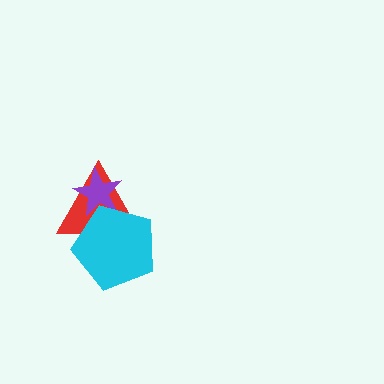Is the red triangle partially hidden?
Yes, it is partially covered by another shape.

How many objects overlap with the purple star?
2 objects overlap with the purple star.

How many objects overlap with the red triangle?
2 objects overlap with the red triangle.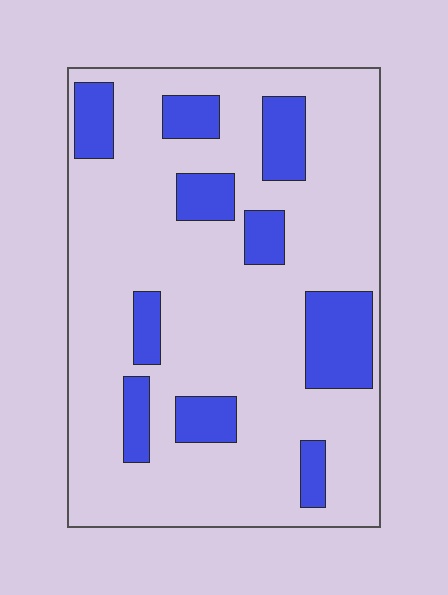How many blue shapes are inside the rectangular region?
10.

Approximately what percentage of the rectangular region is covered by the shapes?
Approximately 20%.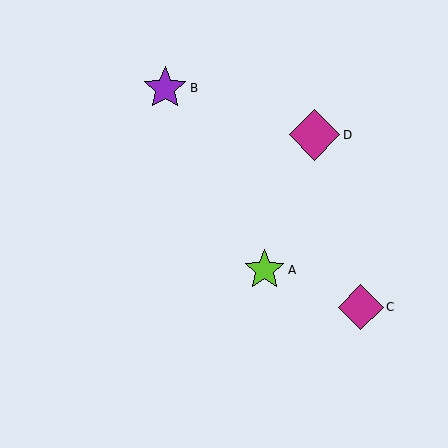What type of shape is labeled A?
Shape A is a lime star.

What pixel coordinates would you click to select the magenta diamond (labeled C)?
Click at (361, 307) to select the magenta diamond C.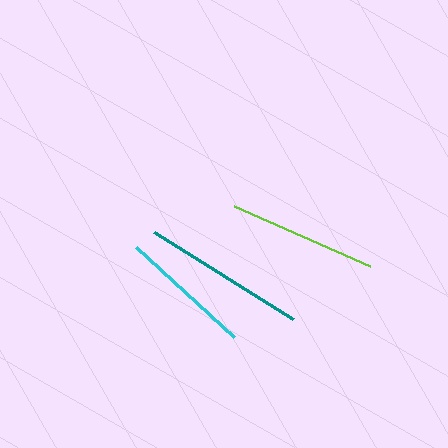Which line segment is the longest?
The teal line is the longest at approximately 164 pixels.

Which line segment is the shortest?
The cyan line is the shortest at approximately 133 pixels.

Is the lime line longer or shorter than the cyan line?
The lime line is longer than the cyan line.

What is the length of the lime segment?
The lime segment is approximately 149 pixels long.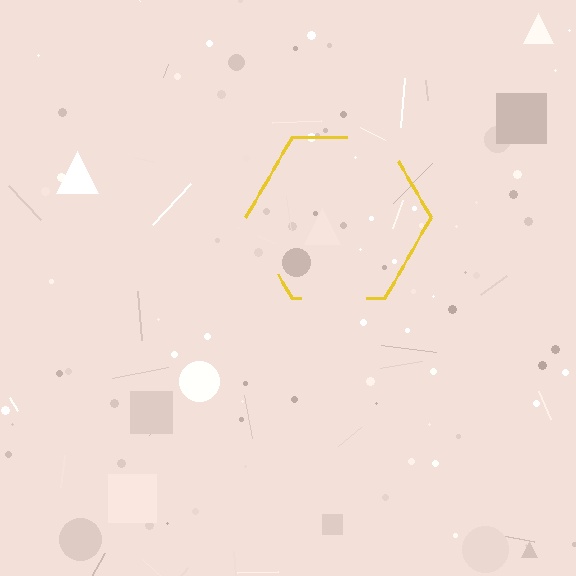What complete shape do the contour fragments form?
The contour fragments form a hexagon.